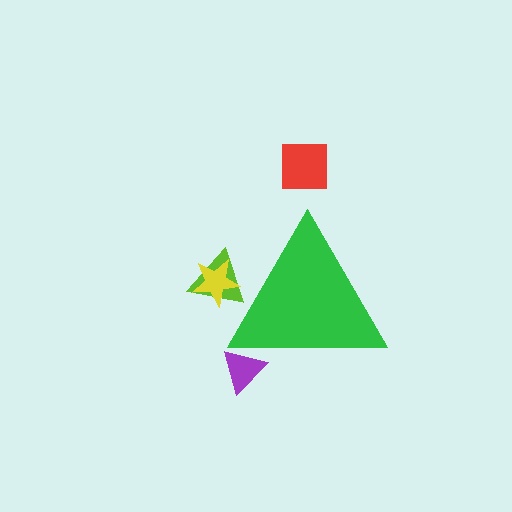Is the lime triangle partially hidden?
Yes, the lime triangle is partially hidden behind the green triangle.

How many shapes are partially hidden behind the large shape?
3 shapes are partially hidden.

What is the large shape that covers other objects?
A green triangle.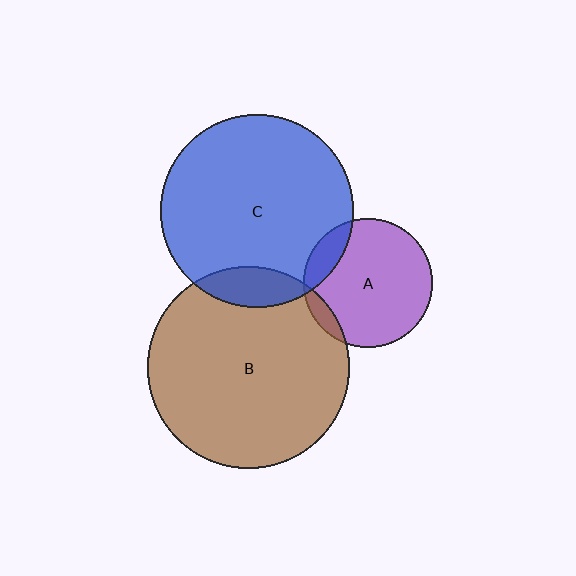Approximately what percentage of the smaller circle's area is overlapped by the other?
Approximately 15%.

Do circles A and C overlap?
Yes.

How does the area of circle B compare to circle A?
Approximately 2.5 times.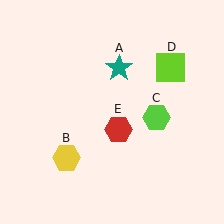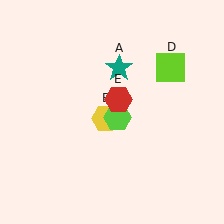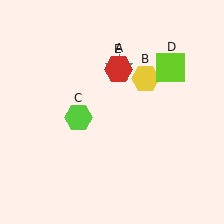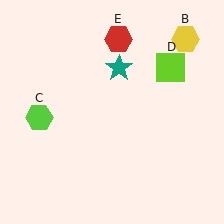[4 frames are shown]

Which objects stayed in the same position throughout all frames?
Teal star (object A) and lime square (object D) remained stationary.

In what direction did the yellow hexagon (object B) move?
The yellow hexagon (object B) moved up and to the right.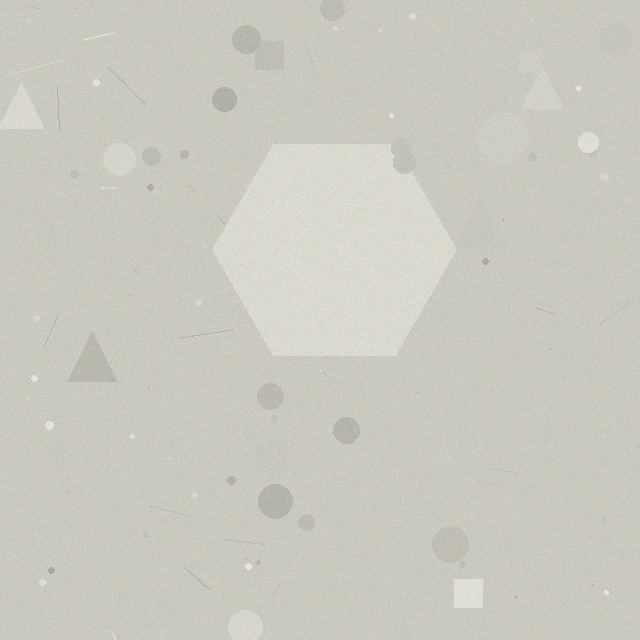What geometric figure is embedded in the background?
A hexagon is embedded in the background.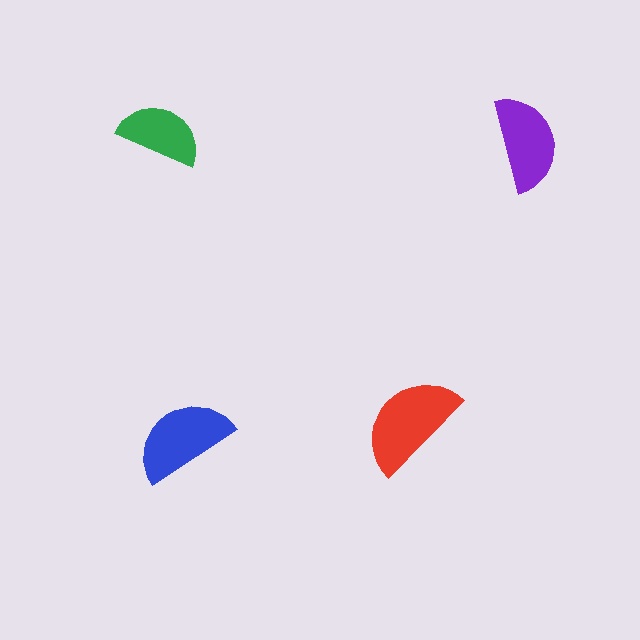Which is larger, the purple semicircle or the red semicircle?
The red one.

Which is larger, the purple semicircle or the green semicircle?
The purple one.